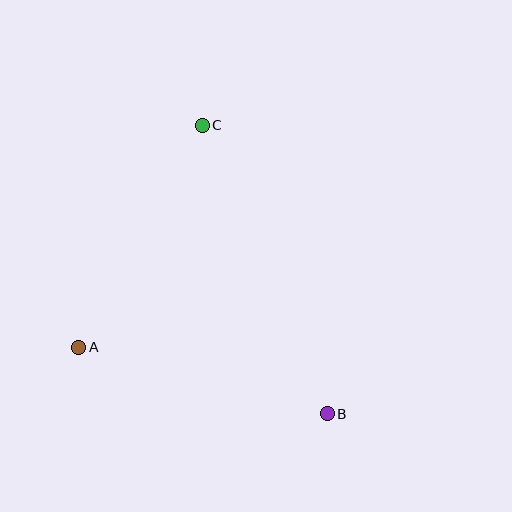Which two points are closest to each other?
Points A and C are closest to each other.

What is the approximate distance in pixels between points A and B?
The distance between A and B is approximately 257 pixels.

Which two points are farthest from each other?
Points B and C are farthest from each other.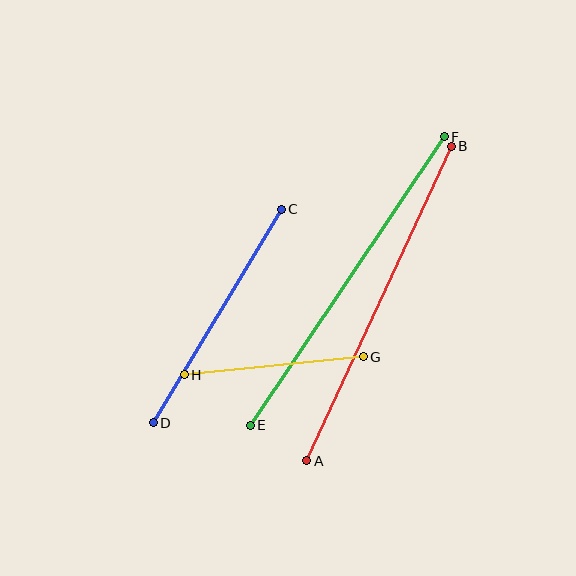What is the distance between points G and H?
The distance is approximately 180 pixels.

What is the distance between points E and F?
The distance is approximately 348 pixels.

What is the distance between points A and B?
The distance is approximately 346 pixels.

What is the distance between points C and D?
The distance is approximately 249 pixels.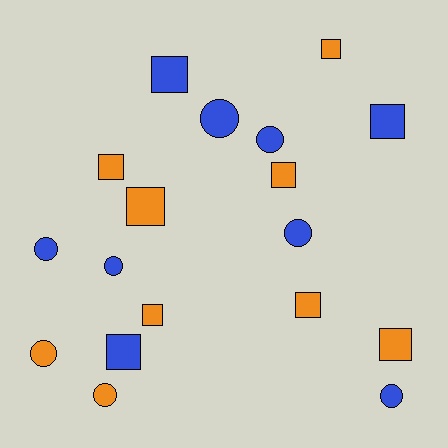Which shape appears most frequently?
Square, with 10 objects.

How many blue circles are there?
There are 6 blue circles.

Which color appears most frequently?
Orange, with 9 objects.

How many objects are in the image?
There are 18 objects.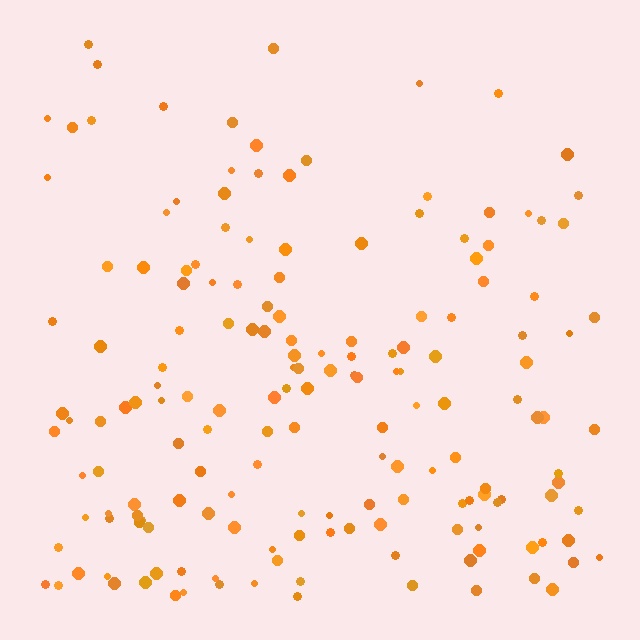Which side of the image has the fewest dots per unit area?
The top.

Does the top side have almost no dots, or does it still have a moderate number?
Still a moderate number, just noticeably fewer than the bottom.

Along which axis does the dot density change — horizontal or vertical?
Vertical.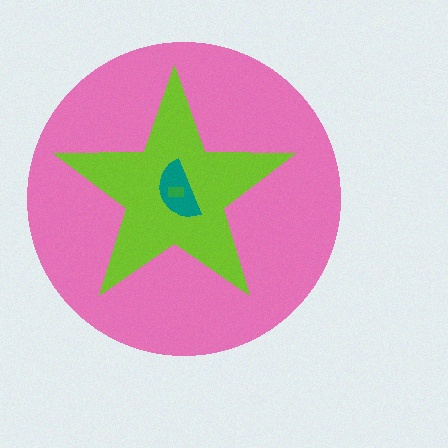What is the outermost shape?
The pink circle.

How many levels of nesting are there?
4.